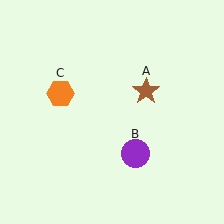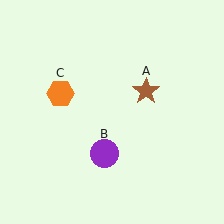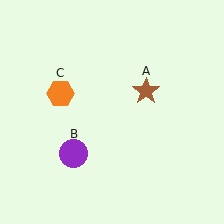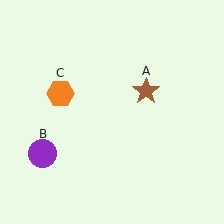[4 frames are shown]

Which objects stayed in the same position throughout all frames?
Brown star (object A) and orange hexagon (object C) remained stationary.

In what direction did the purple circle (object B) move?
The purple circle (object B) moved left.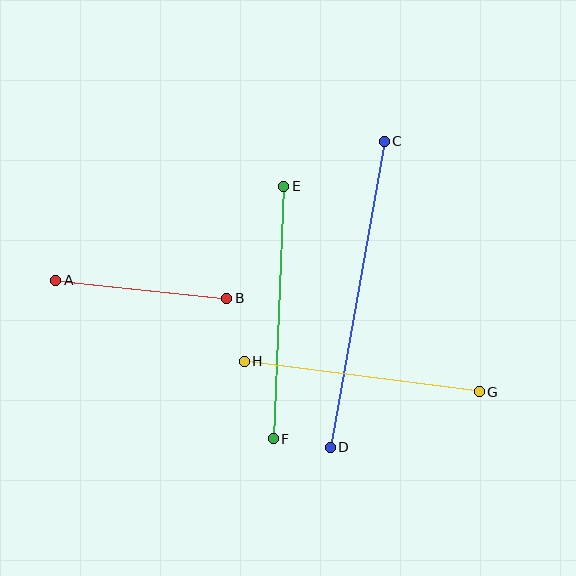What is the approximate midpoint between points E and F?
The midpoint is at approximately (279, 312) pixels.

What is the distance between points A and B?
The distance is approximately 172 pixels.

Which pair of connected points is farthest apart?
Points C and D are farthest apart.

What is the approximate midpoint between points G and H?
The midpoint is at approximately (362, 376) pixels.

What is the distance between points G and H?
The distance is approximately 237 pixels.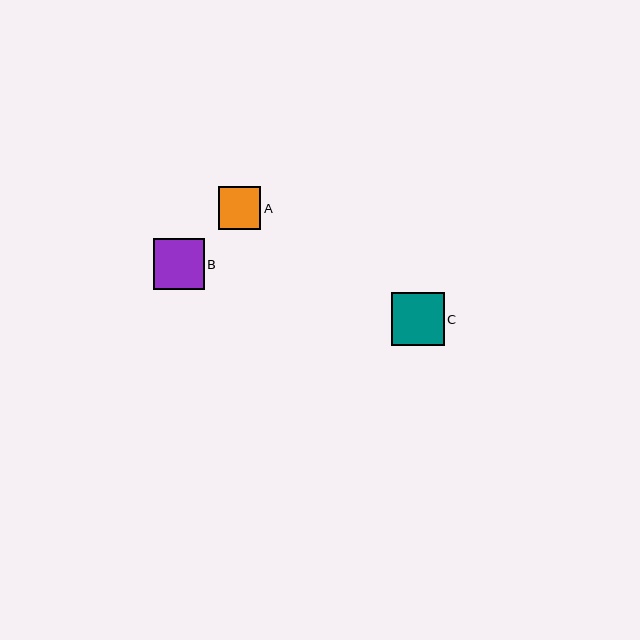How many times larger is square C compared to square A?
Square C is approximately 1.3 times the size of square A.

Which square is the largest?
Square C is the largest with a size of approximately 53 pixels.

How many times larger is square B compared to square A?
Square B is approximately 1.2 times the size of square A.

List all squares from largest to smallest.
From largest to smallest: C, B, A.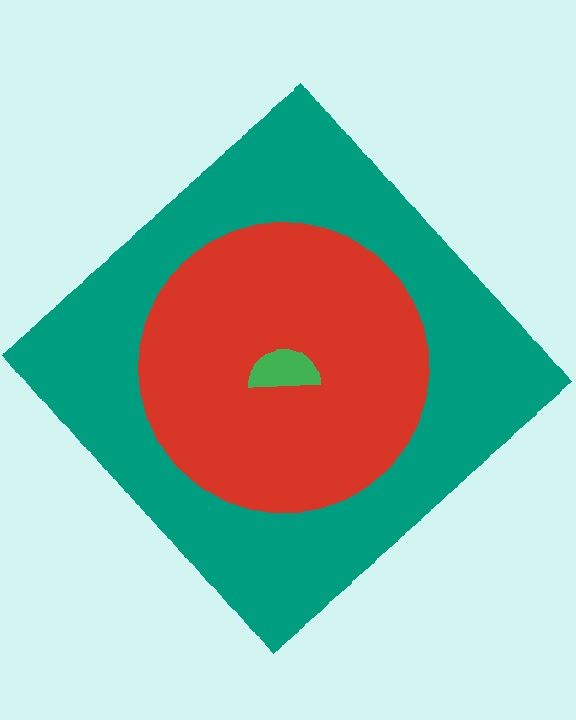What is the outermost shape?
The teal diamond.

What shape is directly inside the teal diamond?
The red circle.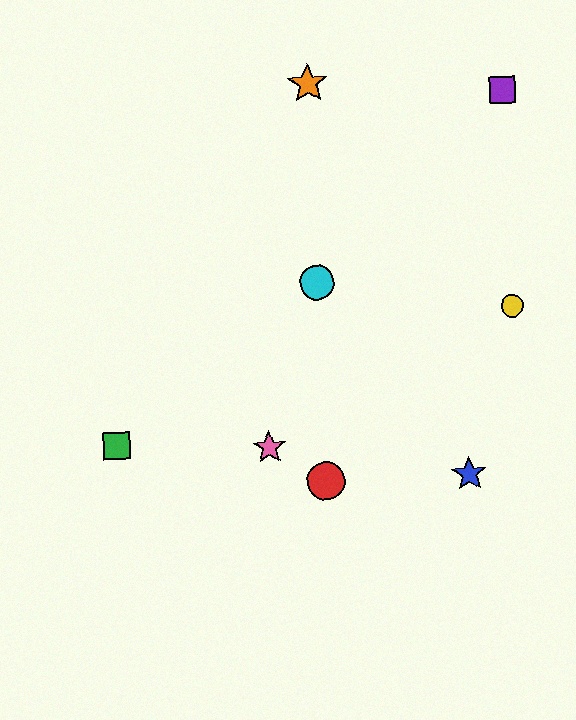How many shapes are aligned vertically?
3 shapes (the red circle, the orange star, the cyan circle) are aligned vertically.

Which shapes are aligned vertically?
The red circle, the orange star, the cyan circle are aligned vertically.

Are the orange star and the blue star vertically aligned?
No, the orange star is at x≈308 and the blue star is at x≈469.